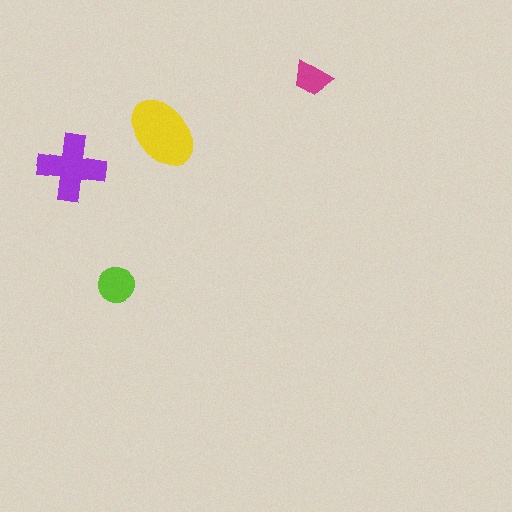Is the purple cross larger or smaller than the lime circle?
Larger.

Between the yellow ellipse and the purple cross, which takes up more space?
The yellow ellipse.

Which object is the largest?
The yellow ellipse.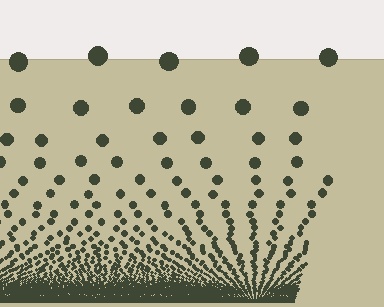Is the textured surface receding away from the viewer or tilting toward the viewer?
The surface appears to tilt toward the viewer. Texture elements get larger and sparser toward the top.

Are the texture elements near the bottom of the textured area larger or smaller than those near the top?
Smaller. The gradient is inverted — elements near the bottom are smaller and denser.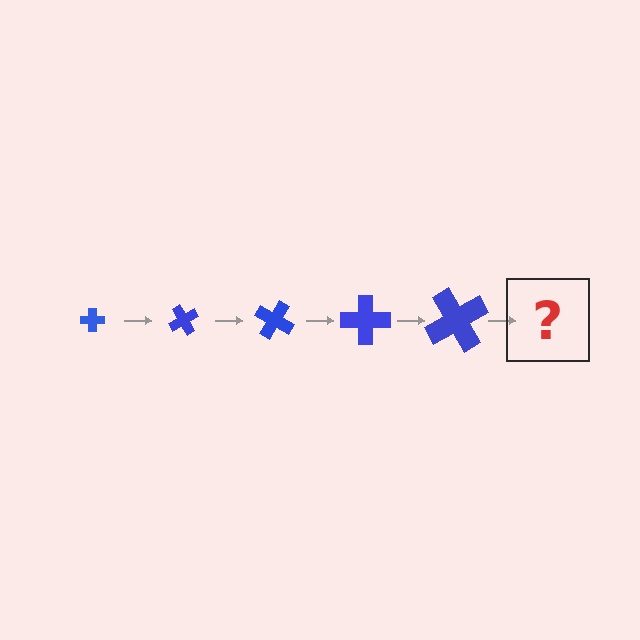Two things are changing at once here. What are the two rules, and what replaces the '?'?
The two rules are that the cross grows larger each step and it rotates 60 degrees each step. The '?' should be a cross, larger than the previous one and rotated 300 degrees from the start.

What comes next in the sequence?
The next element should be a cross, larger than the previous one and rotated 300 degrees from the start.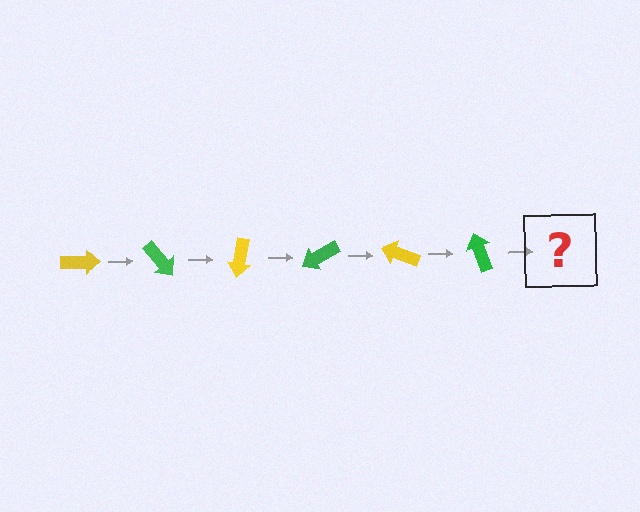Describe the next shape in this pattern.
It should be a yellow arrow, rotated 300 degrees from the start.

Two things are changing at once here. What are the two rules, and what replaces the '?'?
The two rules are that it rotates 50 degrees each step and the color cycles through yellow and green. The '?' should be a yellow arrow, rotated 300 degrees from the start.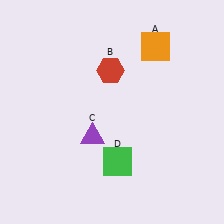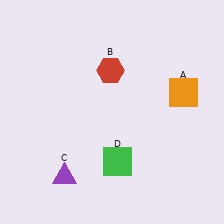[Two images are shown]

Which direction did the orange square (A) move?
The orange square (A) moved down.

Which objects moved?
The objects that moved are: the orange square (A), the purple triangle (C).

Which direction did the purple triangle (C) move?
The purple triangle (C) moved down.